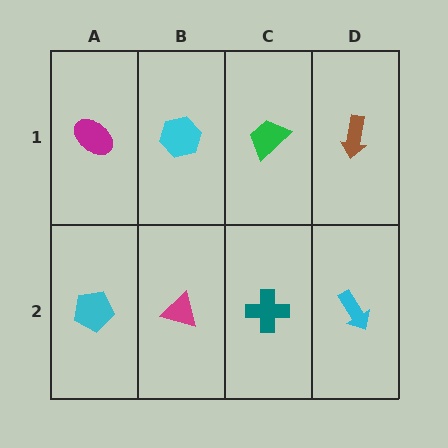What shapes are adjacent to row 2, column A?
A magenta ellipse (row 1, column A), a magenta triangle (row 2, column B).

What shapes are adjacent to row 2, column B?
A cyan hexagon (row 1, column B), a cyan pentagon (row 2, column A), a teal cross (row 2, column C).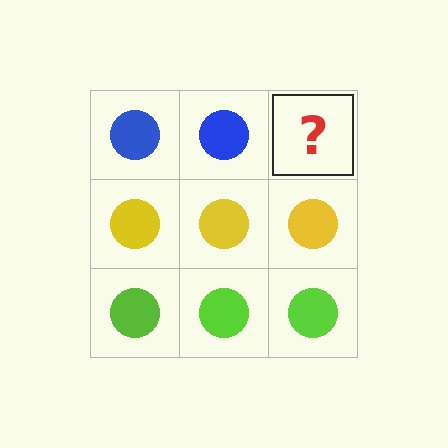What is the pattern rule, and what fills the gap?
The rule is that each row has a consistent color. The gap should be filled with a blue circle.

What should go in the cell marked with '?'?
The missing cell should contain a blue circle.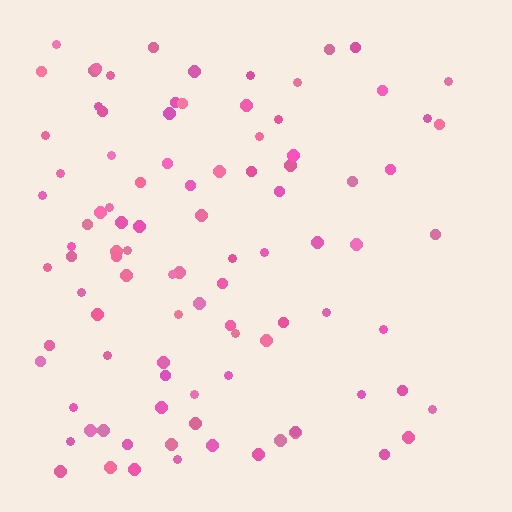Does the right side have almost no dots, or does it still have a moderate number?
Still a moderate number, just noticeably fewer than the left.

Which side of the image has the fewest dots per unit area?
The right.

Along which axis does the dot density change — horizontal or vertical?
Horizontal.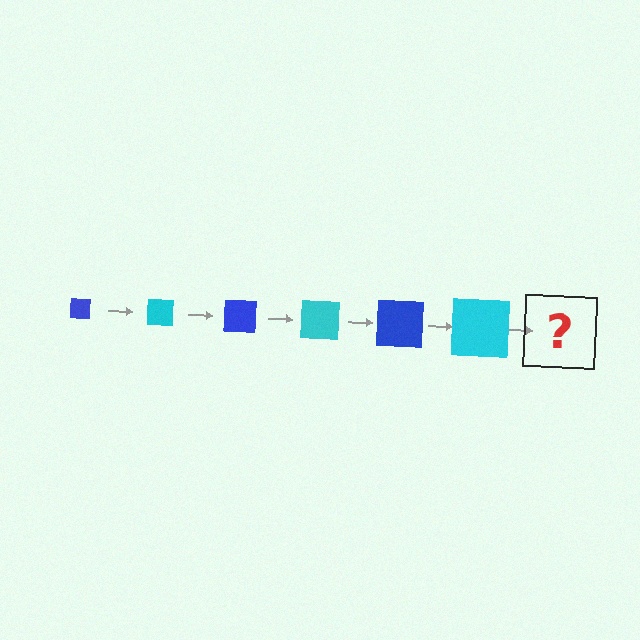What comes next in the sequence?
The next element should be a blue square, larger than the previous one.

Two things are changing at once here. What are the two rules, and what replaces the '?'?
The two rules are that the square grows larger each step and the color cycles through blue and cyan. The '?' should be a blue square, larger than the previous one.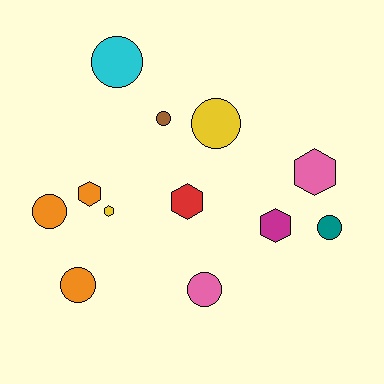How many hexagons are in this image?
There are 5 hexagons.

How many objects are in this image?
There are 12 objects.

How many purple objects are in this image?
There are no purple objects.